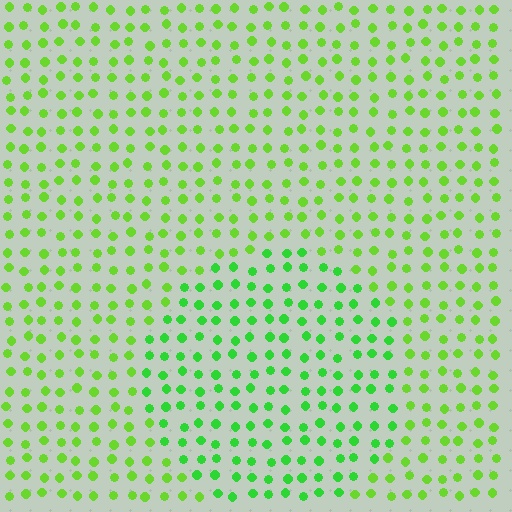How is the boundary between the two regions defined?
The boundary is defined purely by a slight shift in hue (about 24 degrees). Spacing, size, and orientation are identical on both sides.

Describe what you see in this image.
The image is filled with small lime elements in a uniform arrangement. A circle-shaped region is visible where the elements are tinted to a slightly different hue, forming a subtle color boundary.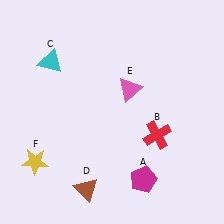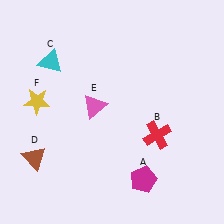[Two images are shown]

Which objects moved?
The objects that moved are: the brown triangle (D), the pink triangle (E), the yellow star (F).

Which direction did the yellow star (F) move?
The yellow star (F) moved up.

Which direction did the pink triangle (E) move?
The pink triangle (E) moved left.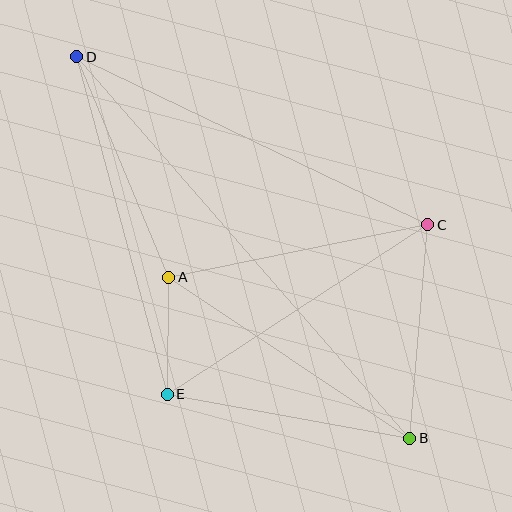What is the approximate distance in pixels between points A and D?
The distance between A and D is approximately 239 pixels.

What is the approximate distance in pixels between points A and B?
The distance between A and B is approximately 290 pixels.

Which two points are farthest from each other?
Points B and D are farthest from each other.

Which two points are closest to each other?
Points A and E are closest to each other.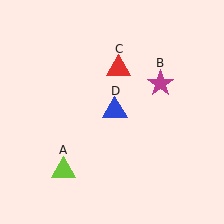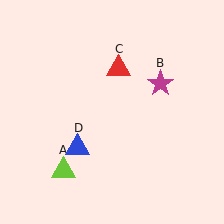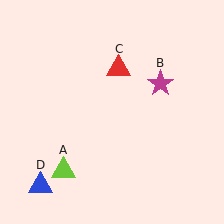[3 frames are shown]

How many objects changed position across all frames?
1 object changed position: blue triangle (object D).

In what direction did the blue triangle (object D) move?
The blue triangle (object D) moved down and to the left.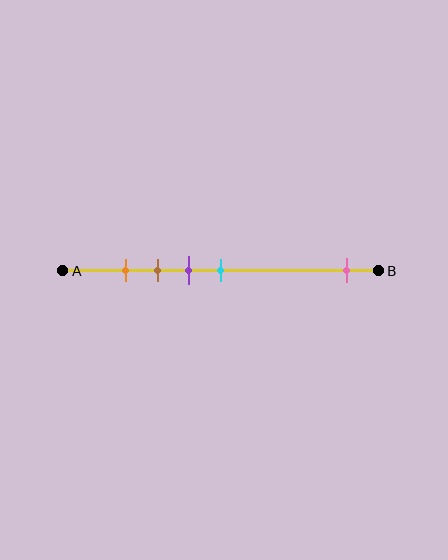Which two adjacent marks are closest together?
The orange and brown marks are the closest adjacent pair.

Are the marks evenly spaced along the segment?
No, the marks are not evenly spaced.